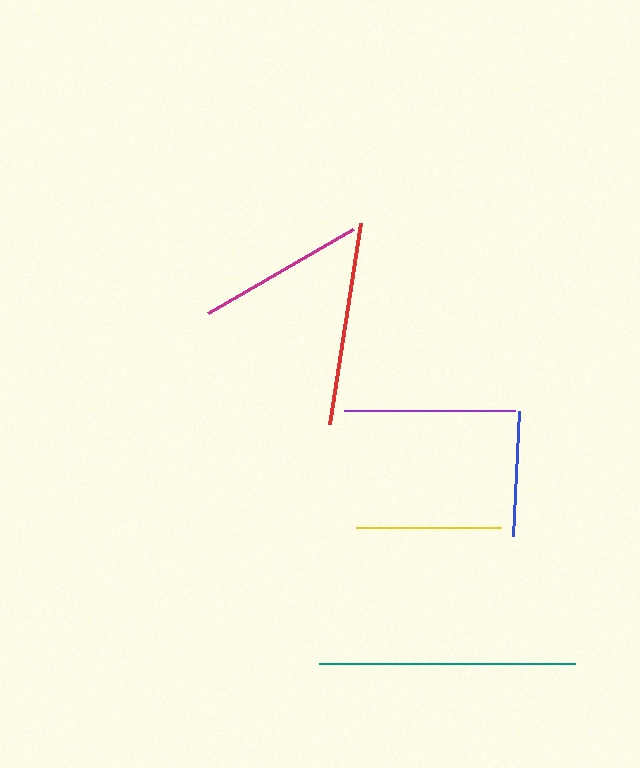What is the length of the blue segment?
The blue segment is approximately 126 pixels long.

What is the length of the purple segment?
The purple segment is approximately 171 pixels long.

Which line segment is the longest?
The teal line is the longest at approximately 256 pixels.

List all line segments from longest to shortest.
From longest to shortest: teal, red, purple, magenta, yellow, blue.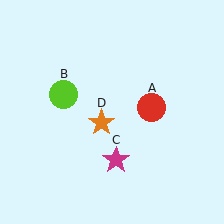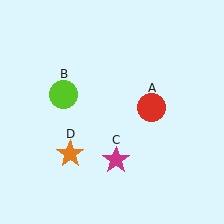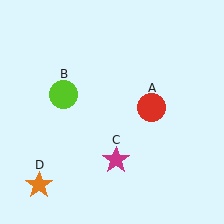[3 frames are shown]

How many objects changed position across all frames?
1 object changed position: orange star (object D).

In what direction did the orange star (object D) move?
The orange star (object D) moved down and to the left.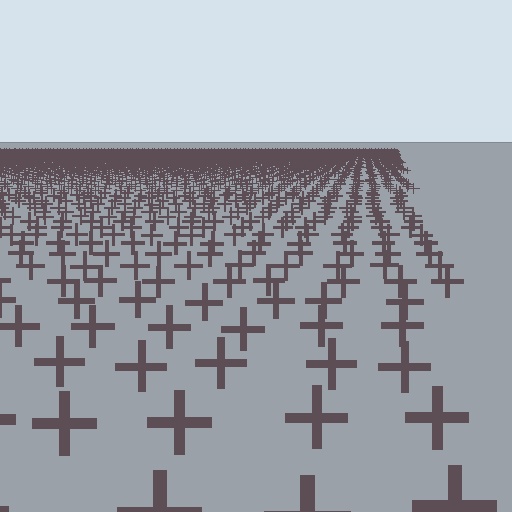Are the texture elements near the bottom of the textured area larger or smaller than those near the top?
Larger. Near the bottom, elements are closer to the viewer and appear at a bigger on-screen size.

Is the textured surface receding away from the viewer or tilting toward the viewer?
The surface is receding away from the viewer. Texture elements get smaller and denser toward the top.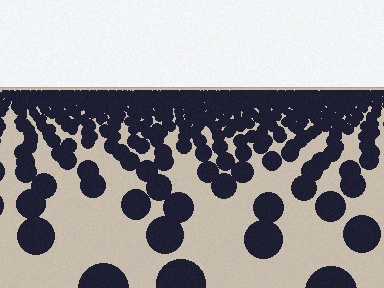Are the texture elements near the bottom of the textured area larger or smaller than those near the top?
Larger. Near the bottom, elements are closer to the viewer and appear at a bigger on-screen size.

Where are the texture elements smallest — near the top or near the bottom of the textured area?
Near the top.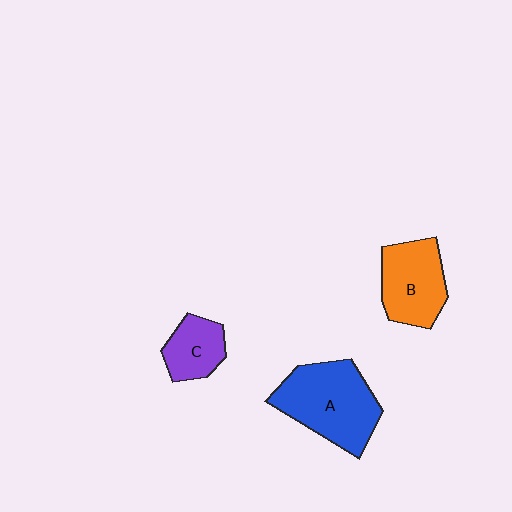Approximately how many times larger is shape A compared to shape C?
Approximately 2.1 times.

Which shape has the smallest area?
Shape C (purple).